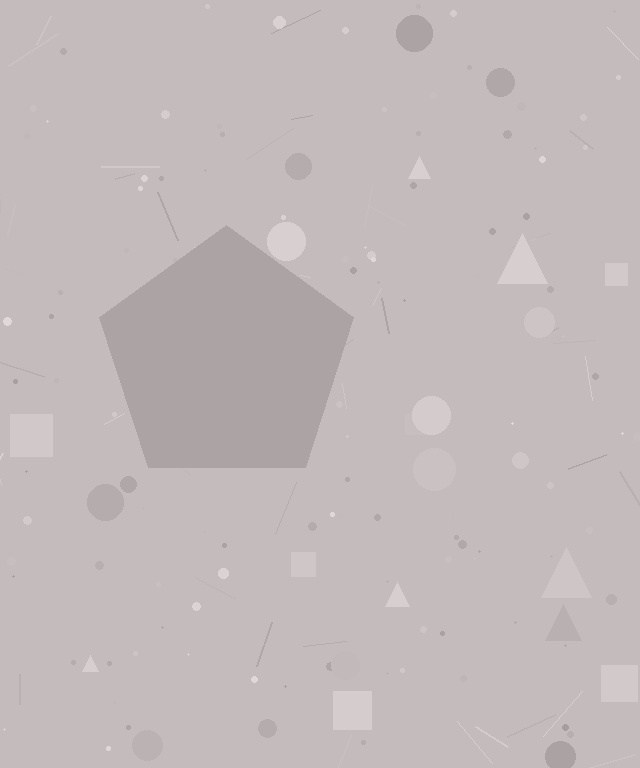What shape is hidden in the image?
A pentagon is hidden in the image.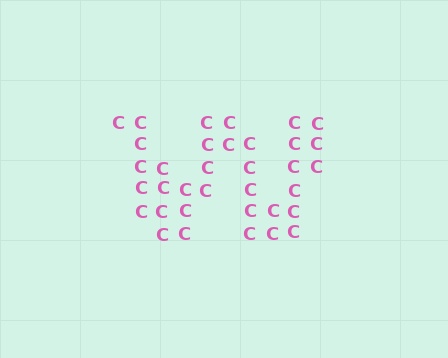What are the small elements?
The small elements are letter C's.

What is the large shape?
The large shape is the letter W.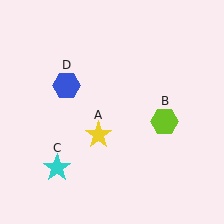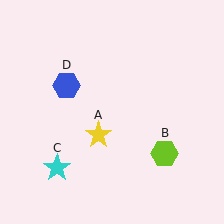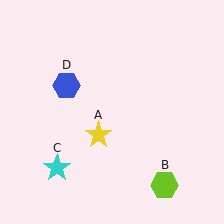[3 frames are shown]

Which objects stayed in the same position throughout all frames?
Yellow star (object A) and cyan star (object C) and blue hexagon (object D) remained stationary.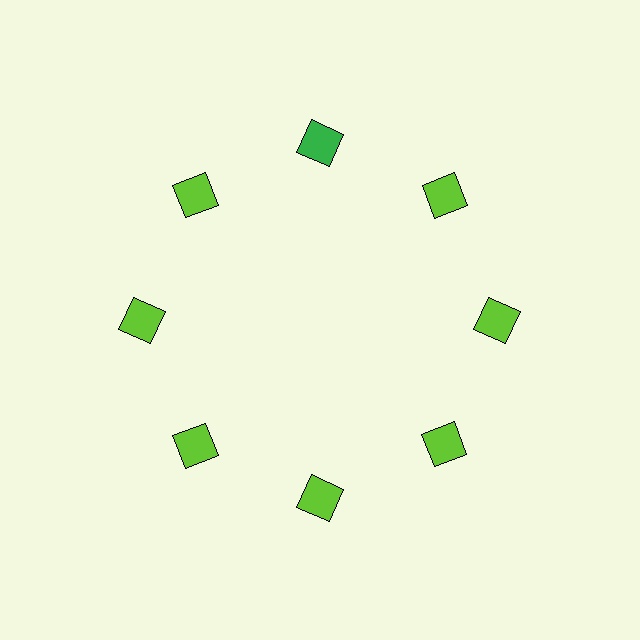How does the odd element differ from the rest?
It has a different color: green instead of lime.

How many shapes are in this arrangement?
There are 8 shapes arranged in a ring pattern.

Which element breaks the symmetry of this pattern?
The green square at roughly the 12 o'clock position breaks the symmetry. All other shapes are lime squares.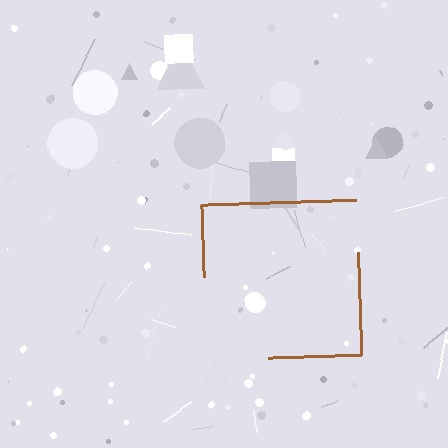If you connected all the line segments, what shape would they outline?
They would outline a square.